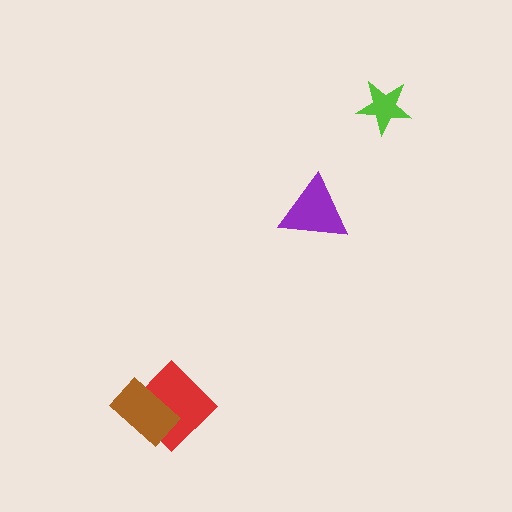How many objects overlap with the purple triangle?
0 objects overlap with the purple triangle.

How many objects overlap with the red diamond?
1 object overlaps with the red diamond.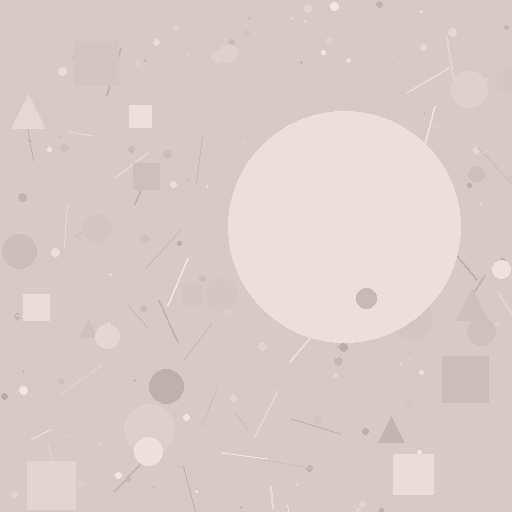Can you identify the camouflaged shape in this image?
The camouflaged shape is a circle.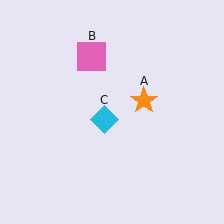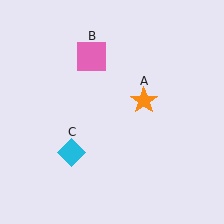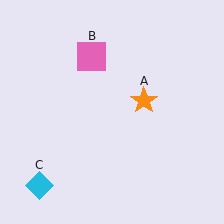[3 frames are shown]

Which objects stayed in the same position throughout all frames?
Orange star (object A) and pink square (object B) remained stationary.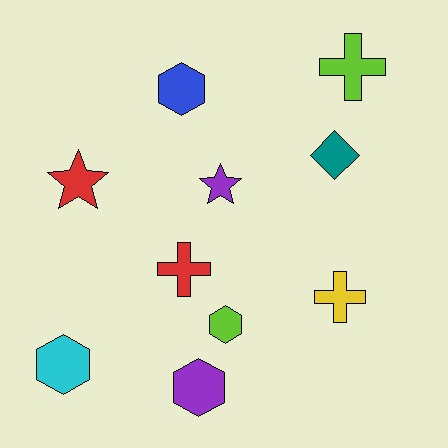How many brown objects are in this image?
There are no brown objects.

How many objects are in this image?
There are 10 objects.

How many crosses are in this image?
There are 3 crosses.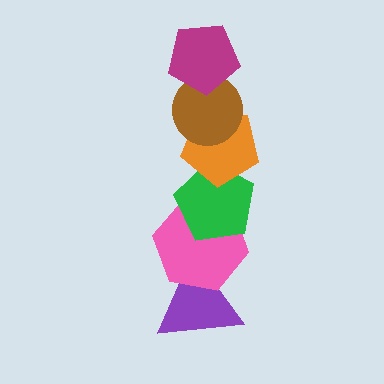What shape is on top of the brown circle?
The magenta pentagon is on top of the brown circle.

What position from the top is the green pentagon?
The green pentagon is 4th from the top.